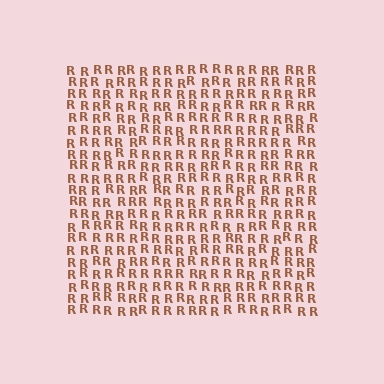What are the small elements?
The small elements are letter R's.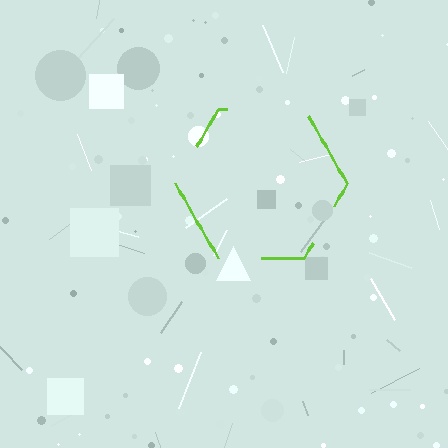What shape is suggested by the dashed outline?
The dashed outline suggests a hexagon.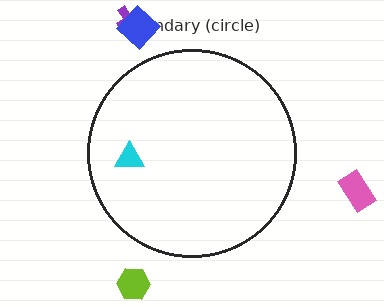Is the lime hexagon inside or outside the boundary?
Outside.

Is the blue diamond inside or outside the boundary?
Outside.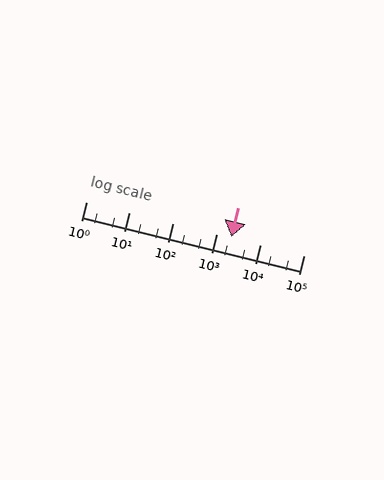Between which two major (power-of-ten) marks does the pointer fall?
The pointer is between 1000 and 10000.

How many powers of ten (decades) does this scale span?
The scale spans 5 decades, from 1 to 100000.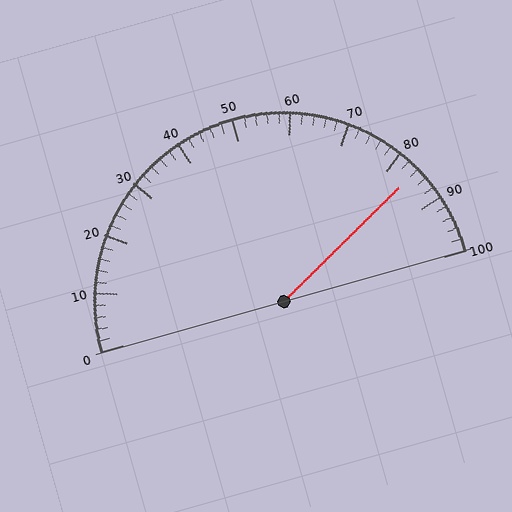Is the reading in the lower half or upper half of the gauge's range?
The reading is in the upper half of the range (0 to 100).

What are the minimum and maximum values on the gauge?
The gauge ranges from 0 to 100.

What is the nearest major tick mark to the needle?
The nearest major tick mark is 80.